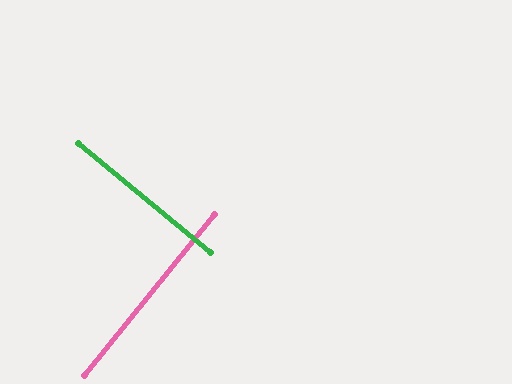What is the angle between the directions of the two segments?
Approximately 89 degrees.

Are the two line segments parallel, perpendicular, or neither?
Perpendicular — they meet at approximately 89°.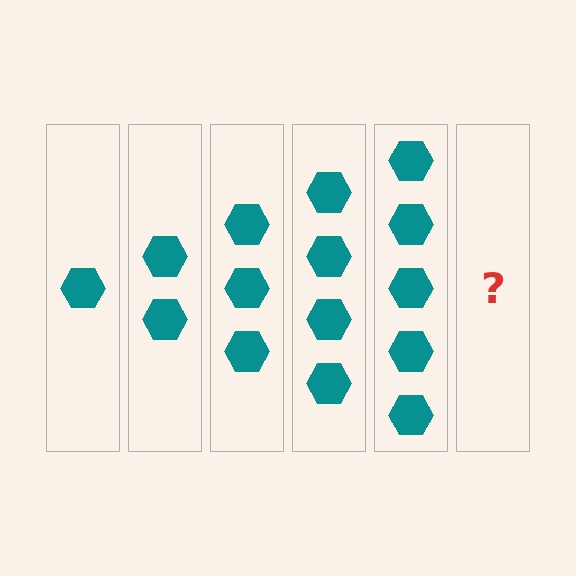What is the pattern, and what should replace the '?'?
The pattern is that each step adds one more hexagon. The '?' should be 6 hexagons.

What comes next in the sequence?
The next element should be 6 hexagons.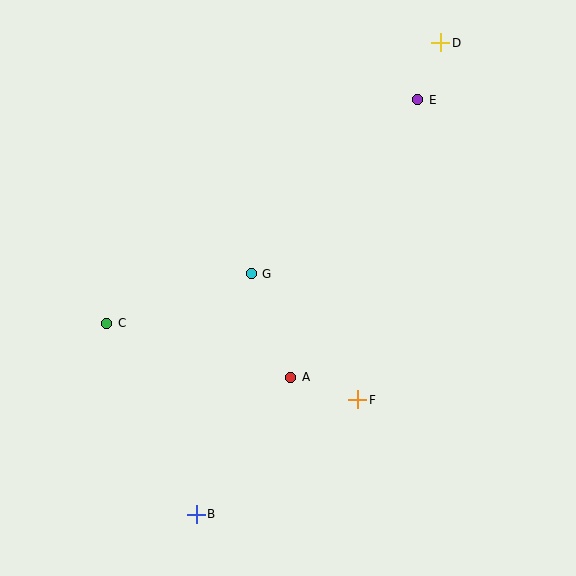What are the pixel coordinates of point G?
Point G is at (251, 274).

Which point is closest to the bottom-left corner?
Point B is closest to the bottom-left corner.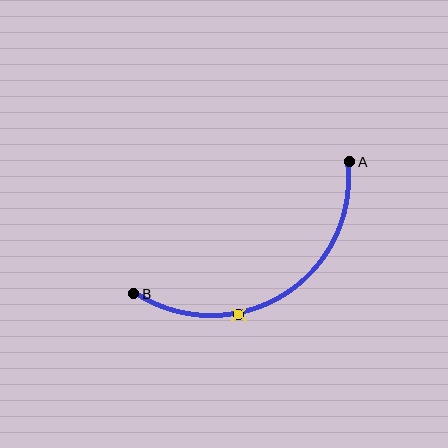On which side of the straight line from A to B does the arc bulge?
The arc bulges below the straight line connecting A and B.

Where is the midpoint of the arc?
The arc midpoint is the point on the curve farthest from the straight line joining A and B. It sits below that line.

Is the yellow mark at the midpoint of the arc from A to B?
No. The yellow mark lies on the arc but is closer to endpoint B. The arc midpoint would be at the point on the curve equidistant along the arc from both A and B.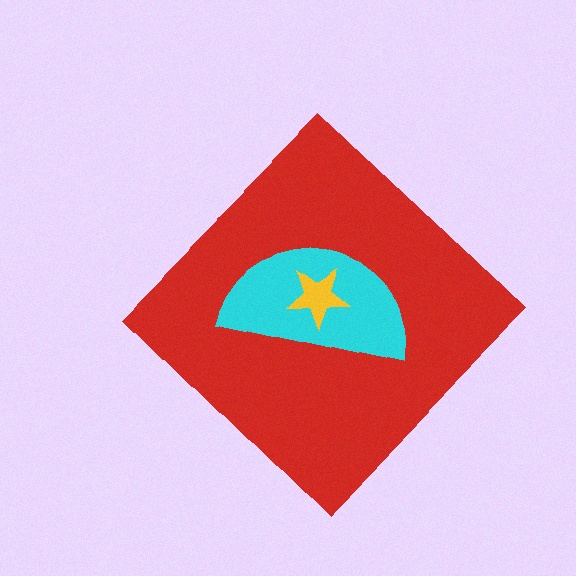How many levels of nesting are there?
3.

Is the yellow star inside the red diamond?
Yes.